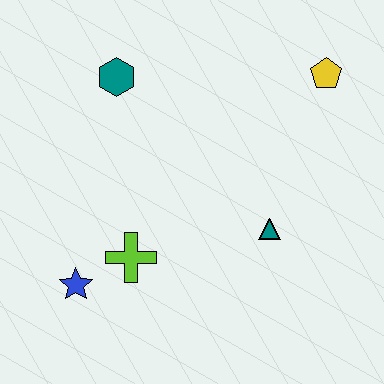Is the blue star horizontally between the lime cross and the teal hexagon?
No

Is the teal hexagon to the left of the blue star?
No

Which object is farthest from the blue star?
The yellow pentagon is farthest from the blue star.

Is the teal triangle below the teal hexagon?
Yes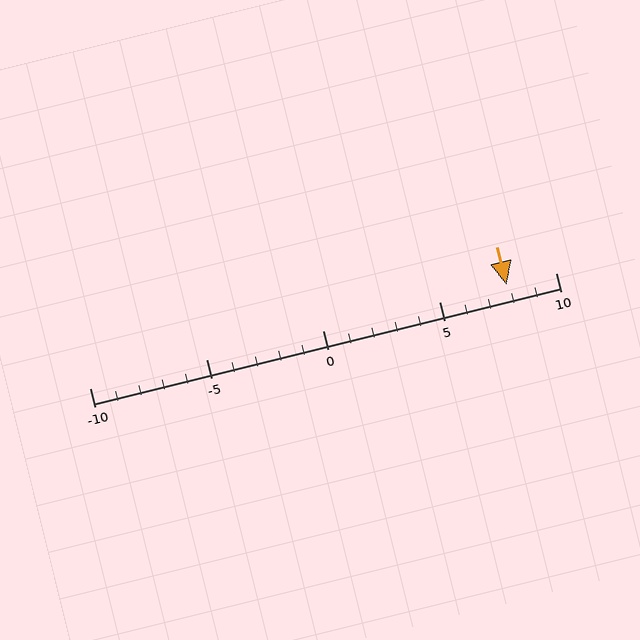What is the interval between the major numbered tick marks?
The major tick marks are spaced 5 units apart.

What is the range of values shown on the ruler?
The ruler shows values from -10 to 10.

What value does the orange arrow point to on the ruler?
The orange arrow points to approximately 8.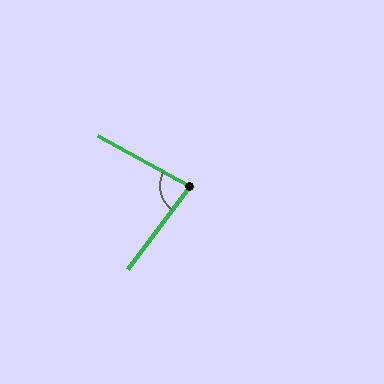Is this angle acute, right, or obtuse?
It is acute.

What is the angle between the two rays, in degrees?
Approximately 82 degrees.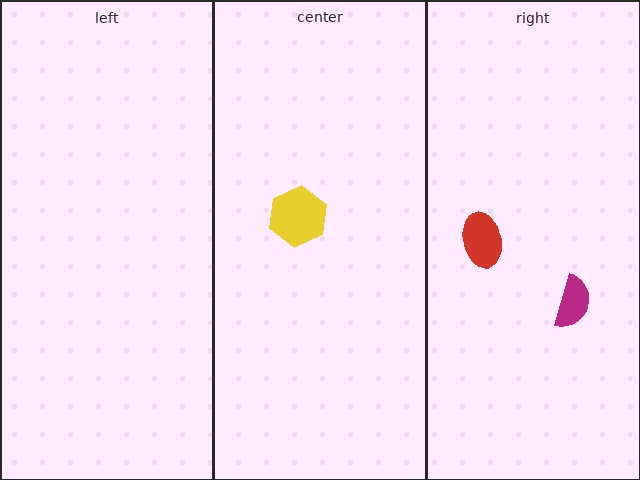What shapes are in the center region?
The yellow hexagon.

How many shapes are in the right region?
2.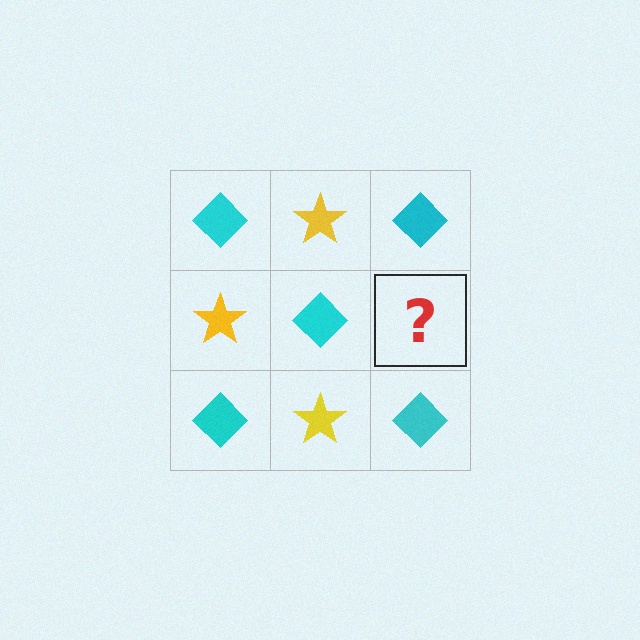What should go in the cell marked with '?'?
The missing cell should contain a yellow star.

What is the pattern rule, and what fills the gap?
The rule is that it alternates cyan diamond and yellow star in a checkerboard pattern. The gap should be filled with a yellow star.